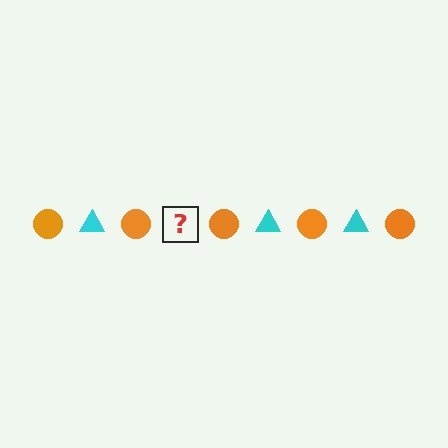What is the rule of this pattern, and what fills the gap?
The rule is that the pattern alternates between orange circle and cyan triangle. The gap should be filled with a cyan triangle.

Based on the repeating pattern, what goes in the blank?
The blank should be a cyan triangle.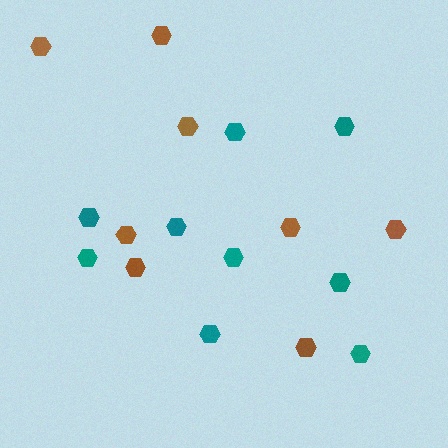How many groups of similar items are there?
There are 2 groups: one group of teal hexagons (9) and one group of brown hexagons (8).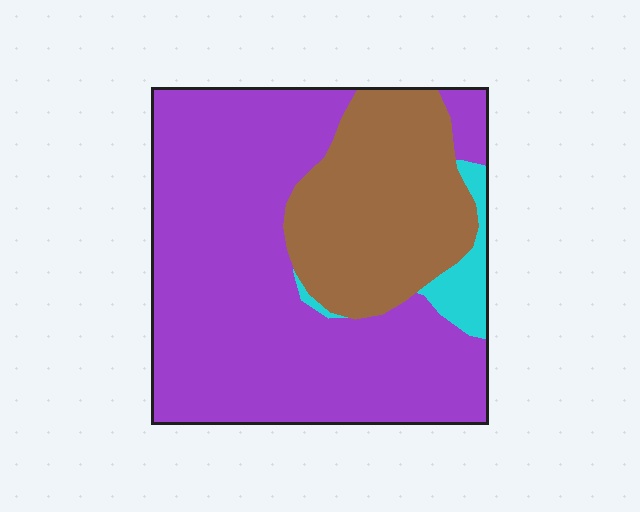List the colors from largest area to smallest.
From largest to smallest: purple, brown, cyan.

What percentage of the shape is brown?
Brown covers around 30% of the shape.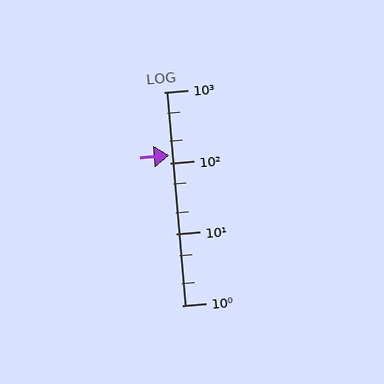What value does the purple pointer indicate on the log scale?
The pointer indicates approximately 130.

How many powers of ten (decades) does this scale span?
The scale spans 3 decades, from 1 to 1000.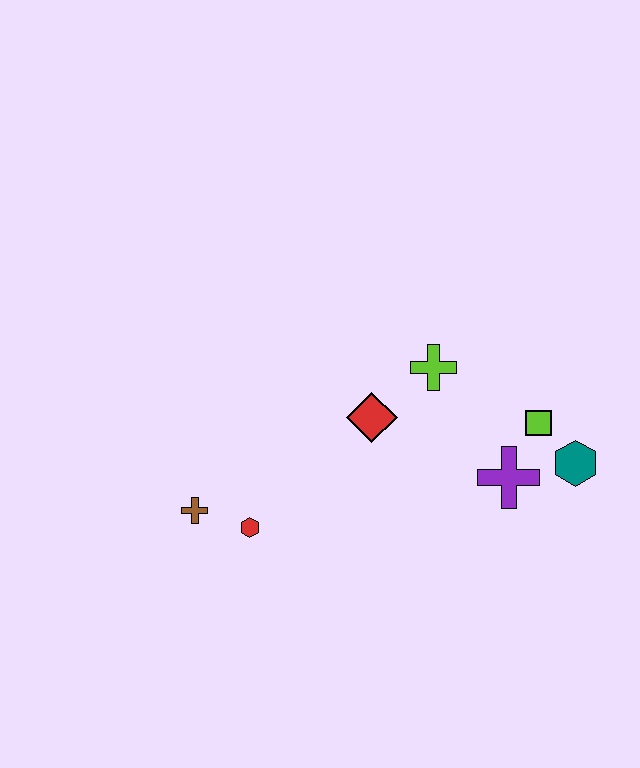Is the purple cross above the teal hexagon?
No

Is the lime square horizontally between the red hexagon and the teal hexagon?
Yes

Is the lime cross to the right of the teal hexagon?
No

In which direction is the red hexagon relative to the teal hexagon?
The red hexagon is to the left of the teal hexagon.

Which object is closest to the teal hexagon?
The lime square is closest to the teal hexagon.